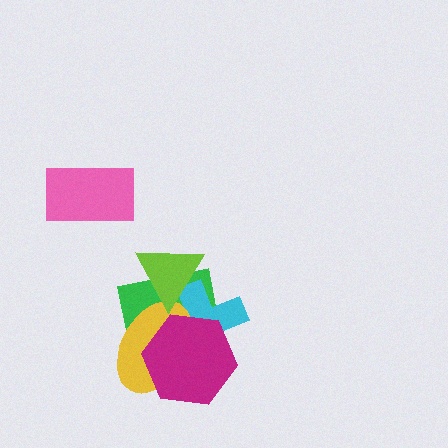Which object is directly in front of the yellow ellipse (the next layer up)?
The lime triangle is directly in front of the yellow ellipse.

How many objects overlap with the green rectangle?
4 objects overlap with the green rectangle.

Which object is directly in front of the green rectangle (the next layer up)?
The cyan cross is directly in front of the green rectangle.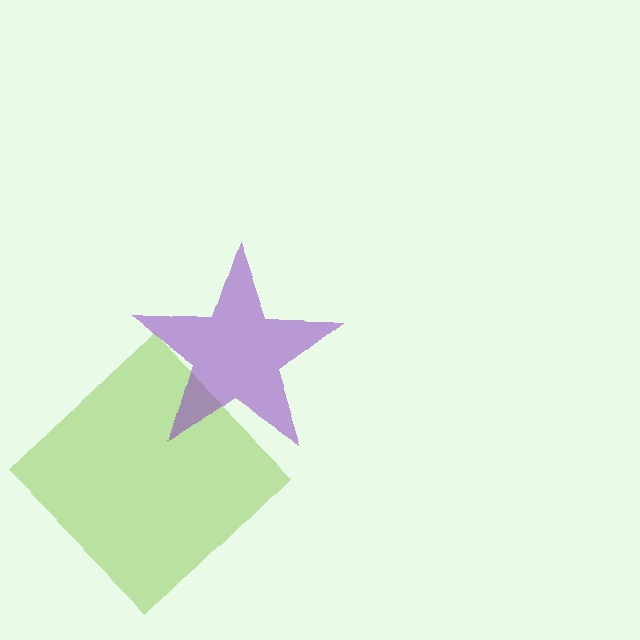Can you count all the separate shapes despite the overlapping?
Yes, there are 2 separate shapes.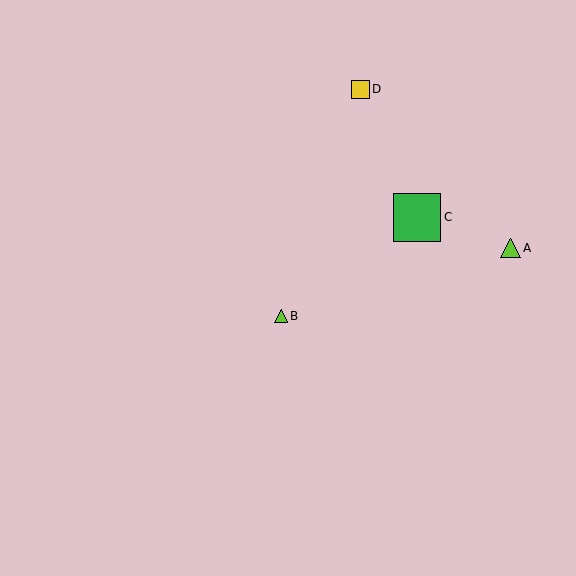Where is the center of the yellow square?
The center of the yellow square is at (360, 89).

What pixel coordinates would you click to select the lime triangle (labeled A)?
Click at (511, 248) to select the lime triangle A.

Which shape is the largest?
The green square (labeled C) is the largest.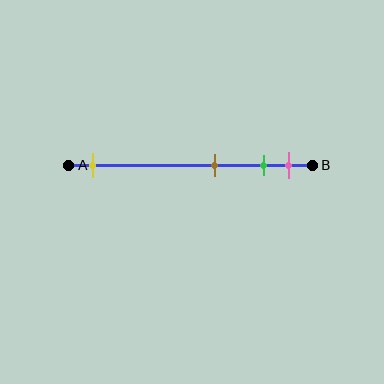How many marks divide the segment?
There are 4 marks dividing the segment.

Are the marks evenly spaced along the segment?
No, the marks are not evenly spaced.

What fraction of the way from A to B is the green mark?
The green mark is approximately 80% (0.8) of the way from A to B.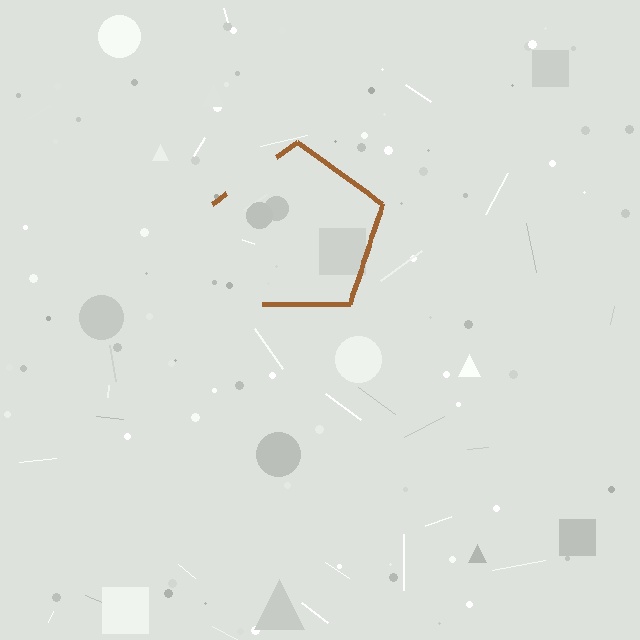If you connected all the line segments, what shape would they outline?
They would outline a pentagon.